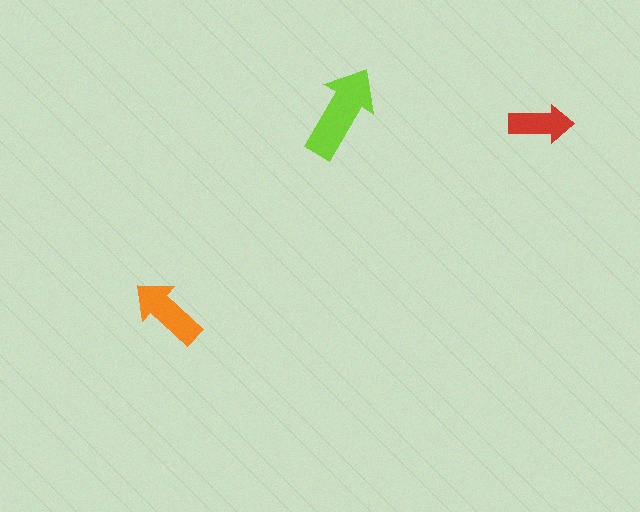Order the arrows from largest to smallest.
the lime one, the orange one, the red one.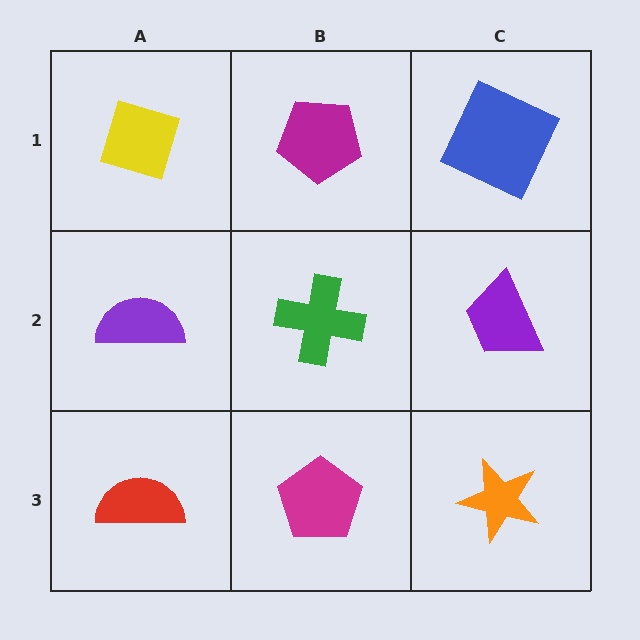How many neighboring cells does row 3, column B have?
3.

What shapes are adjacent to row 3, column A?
A purple semicircle (row 2, column A), a magenta pentagon (row 3, column B).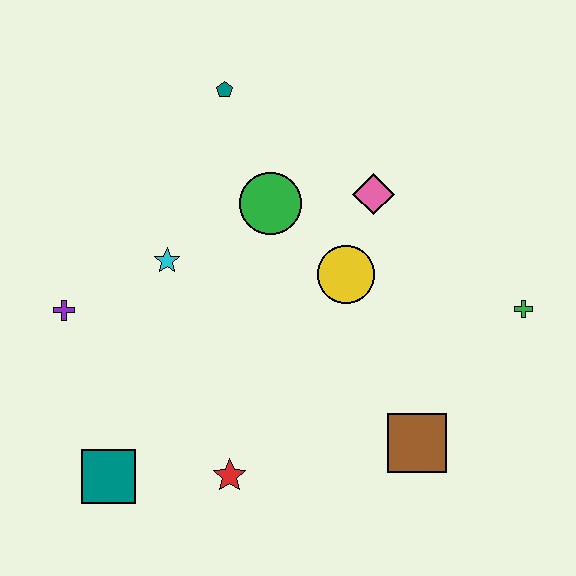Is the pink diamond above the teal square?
Yes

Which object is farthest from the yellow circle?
The teal square is farthest from the yellow circle.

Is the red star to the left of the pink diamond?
Yes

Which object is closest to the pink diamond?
The yellow circle is closest to the pink diamond.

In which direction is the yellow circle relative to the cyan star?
The yellow circle is to the right of the cyan star.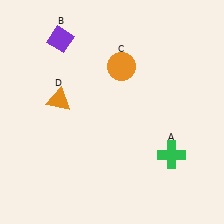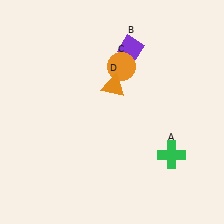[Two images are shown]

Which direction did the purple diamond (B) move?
The purple diamond (B) moved right.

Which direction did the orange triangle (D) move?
The orange triangle (D) moved right.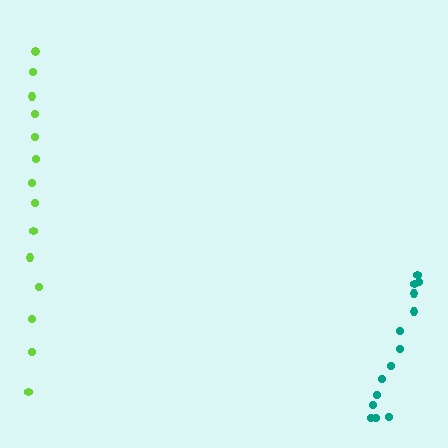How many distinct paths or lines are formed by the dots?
There are 2 distinct paths.